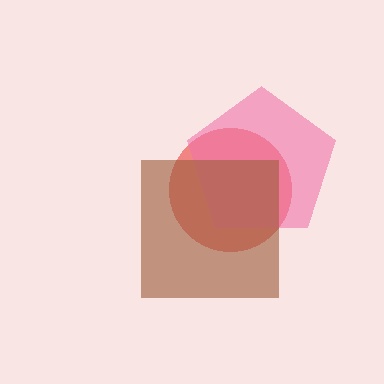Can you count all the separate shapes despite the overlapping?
Yes, there are 3 separate shapes.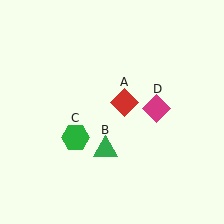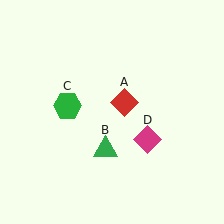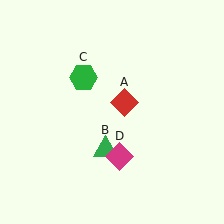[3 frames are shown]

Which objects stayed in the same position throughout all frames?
Red diamond (object A) and green triangle (object B) remained stationary.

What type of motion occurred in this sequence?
The green hexagon (object C), magenta diamond (object D) rotated clockwise around the center of the scene.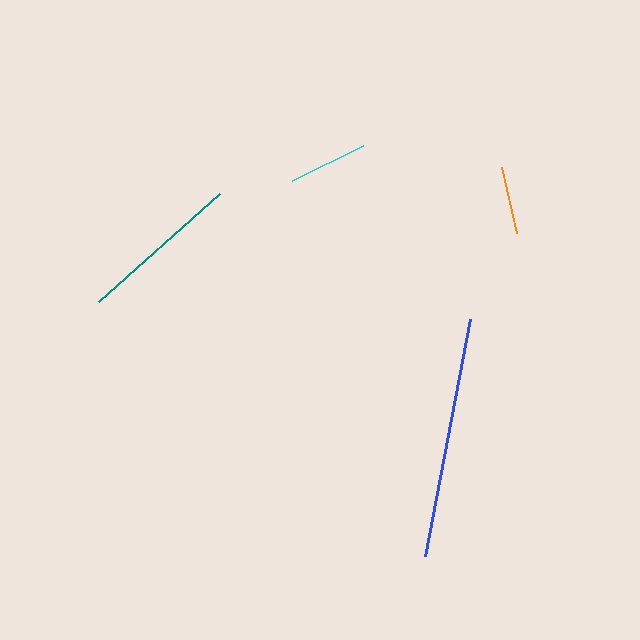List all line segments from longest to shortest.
From longest to shortest: blue, teal, cyan, orange.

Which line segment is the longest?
The blue line is the longest at approximately 241 pixels.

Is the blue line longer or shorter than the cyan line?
The blue line is longer than the cyan line.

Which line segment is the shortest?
The orange line is the shortest at approximately 68 pixels.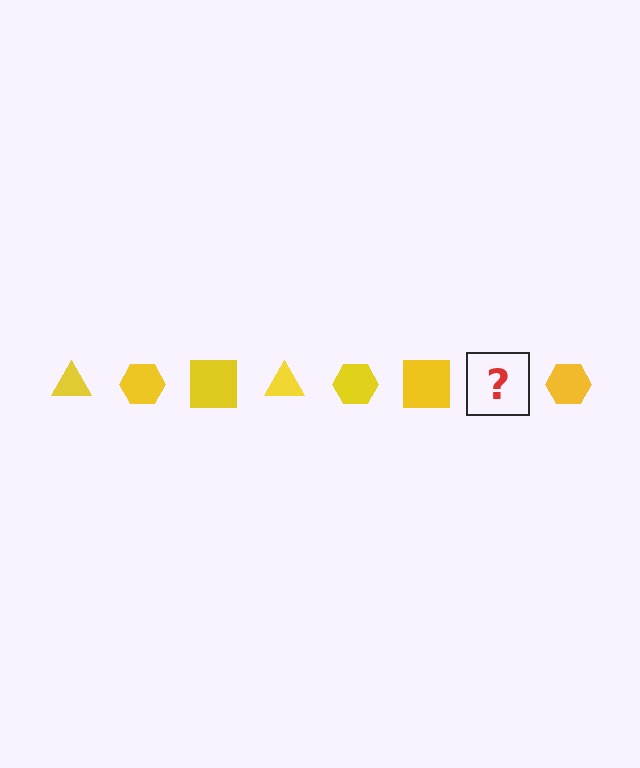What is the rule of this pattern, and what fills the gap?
The rule is that the pattern cycles through triangle, hexagon, square shapes in yellow. The gap should be filled with a yellow triangle.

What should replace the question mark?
The question mark should be replaced with a yellow triangle.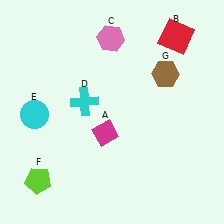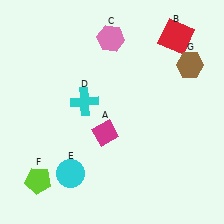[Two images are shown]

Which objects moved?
The objects that moved are: the cyan circle (E), the brown hexagon (G).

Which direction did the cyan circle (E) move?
The cyan circle (E) moved down.